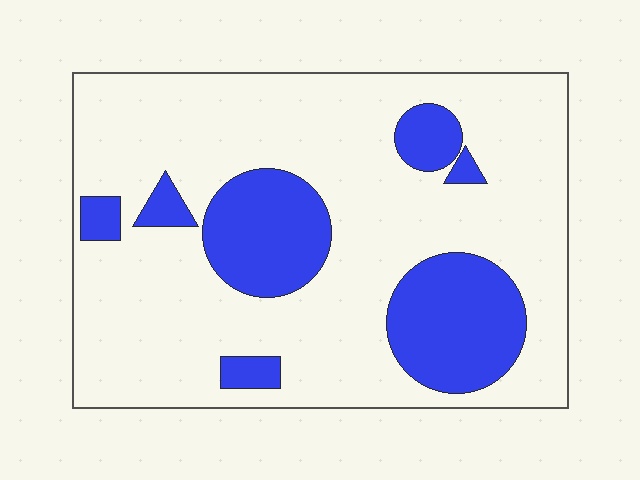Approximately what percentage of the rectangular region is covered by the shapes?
Approximately 25%.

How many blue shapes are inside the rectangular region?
7.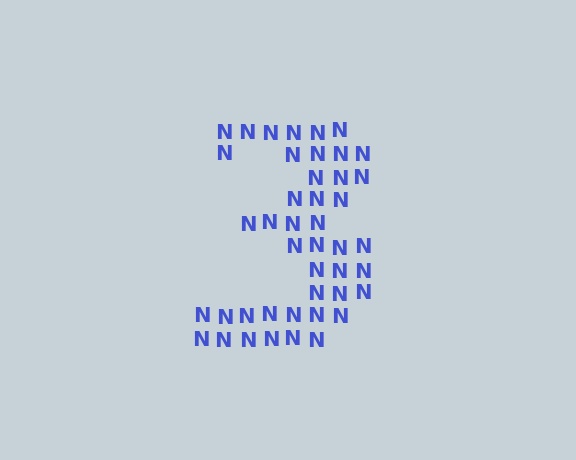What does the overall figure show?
The overall figure shows the digit 3.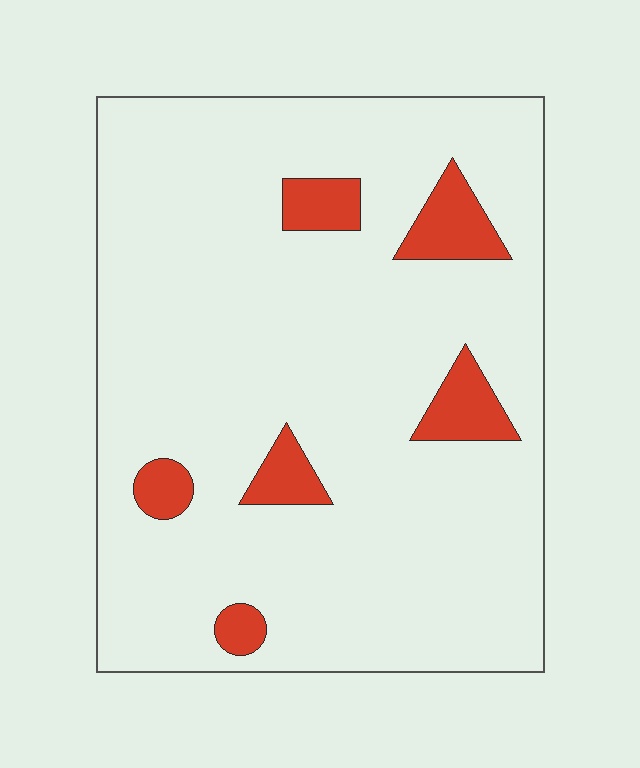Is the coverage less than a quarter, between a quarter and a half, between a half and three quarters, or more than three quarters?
Less than a quarter.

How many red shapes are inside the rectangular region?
6.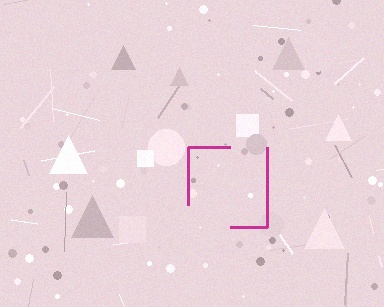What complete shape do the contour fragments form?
The contour fragments form a square.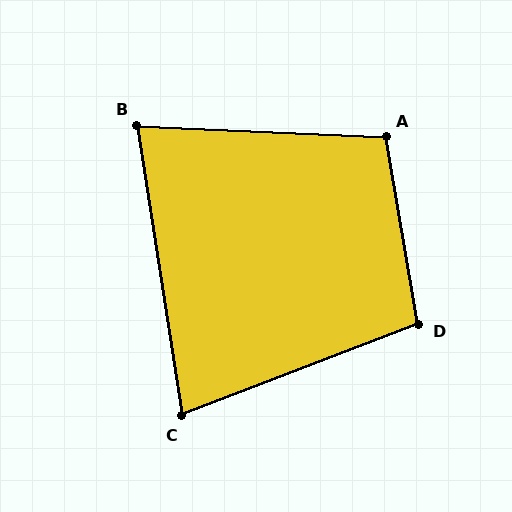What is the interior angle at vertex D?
Approximately 101 degrees (obtuse).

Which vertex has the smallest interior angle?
C, at approximately 78 degrees.